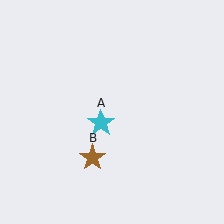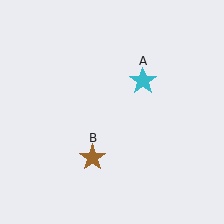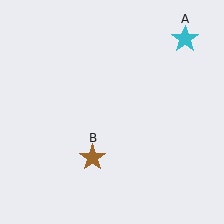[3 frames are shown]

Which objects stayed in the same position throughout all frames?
Brown star (object B) remained stationary.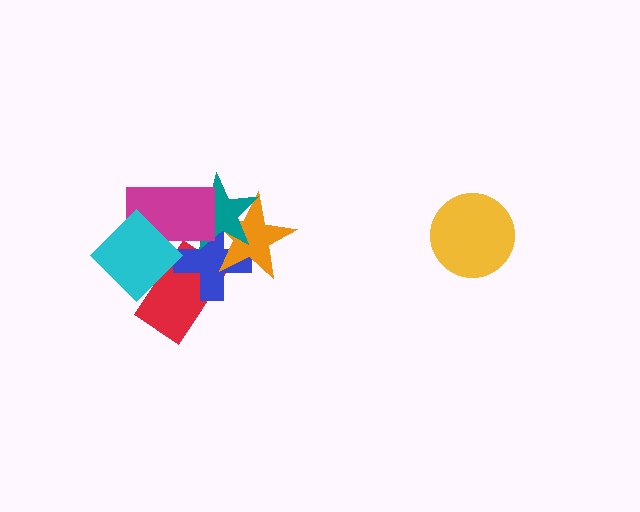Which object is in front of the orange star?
The teal star is in front of the orange star.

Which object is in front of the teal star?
The magenta rectangle is in front of the teal star.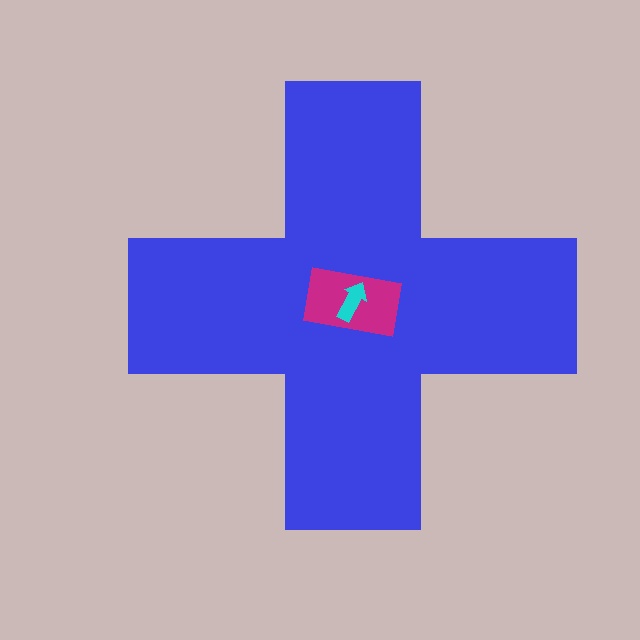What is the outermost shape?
The blue cross.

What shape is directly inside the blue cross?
The magenta rectangle.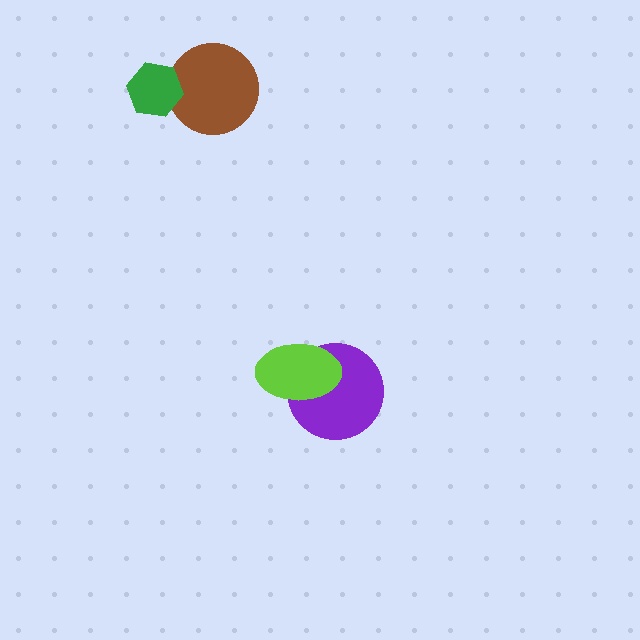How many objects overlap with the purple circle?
1 object overlaps with the purple circle.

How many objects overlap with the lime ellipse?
1 object overlaps with the lime ellipse.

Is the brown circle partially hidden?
Yes, it is partially covered by another shape.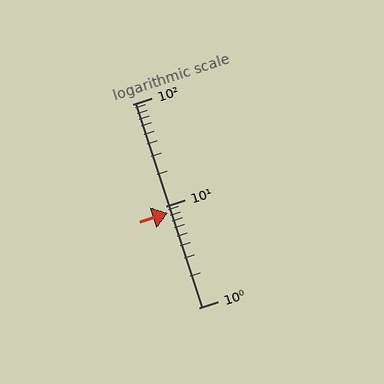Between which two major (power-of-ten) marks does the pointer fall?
The pointer is between 1 and 10.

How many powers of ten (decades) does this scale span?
The scale spans 2 decades, from 1 to 100.